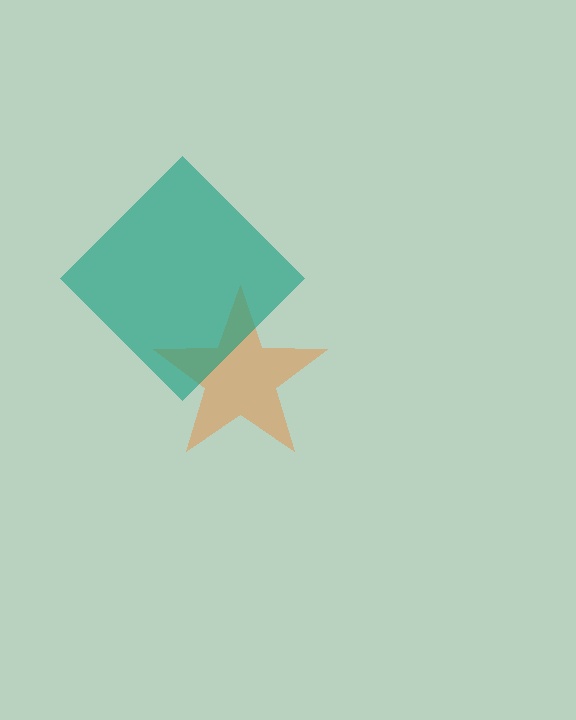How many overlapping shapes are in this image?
There are 2 overlapping shapes in the image.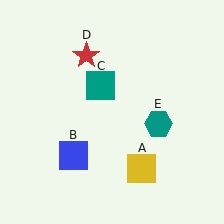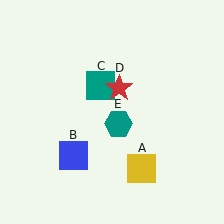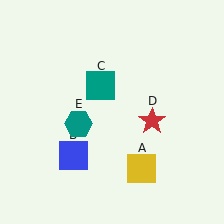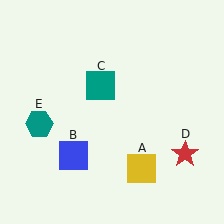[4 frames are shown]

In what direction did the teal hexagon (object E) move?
The teal hexagon (object E) moved left.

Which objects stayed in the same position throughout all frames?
Yellow square (object A) and blue square (object B) and teal square (object C) remained stationary.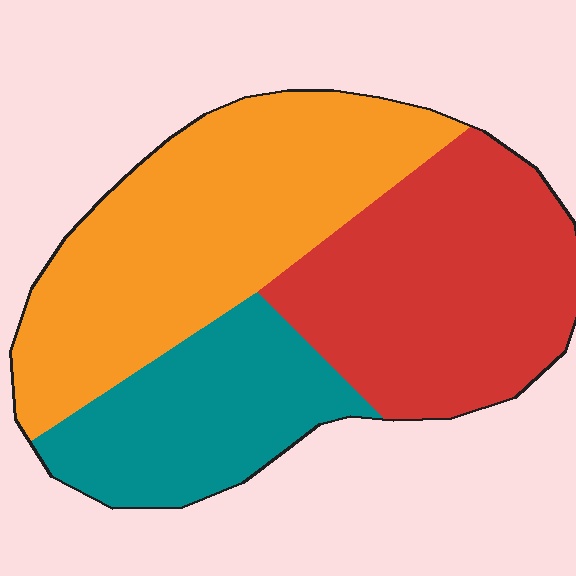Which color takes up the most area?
Orange, at roughly 40%.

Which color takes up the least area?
Teal, at roughly 25%.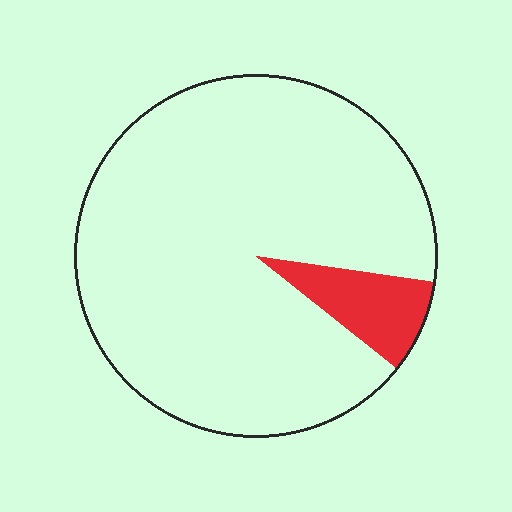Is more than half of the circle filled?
No.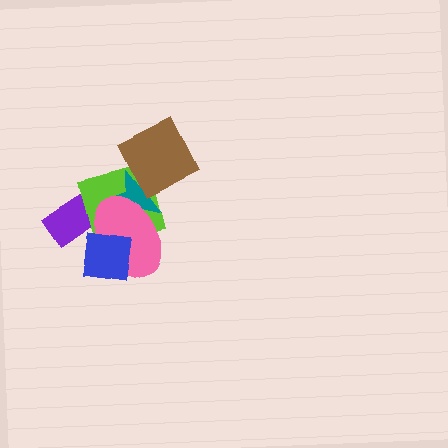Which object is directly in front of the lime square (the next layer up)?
The teal star is directly in front of the lime square.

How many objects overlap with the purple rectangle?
3 objects overlap with the purple rectangle.